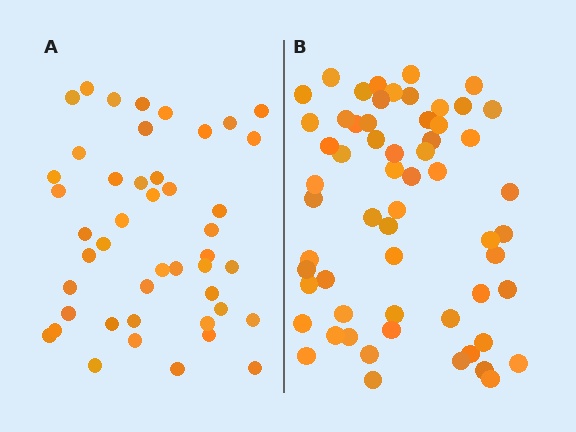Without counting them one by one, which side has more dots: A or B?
Region B (the right region) has more dots.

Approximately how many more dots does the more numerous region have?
Region B has approximately 15 more dots than region A.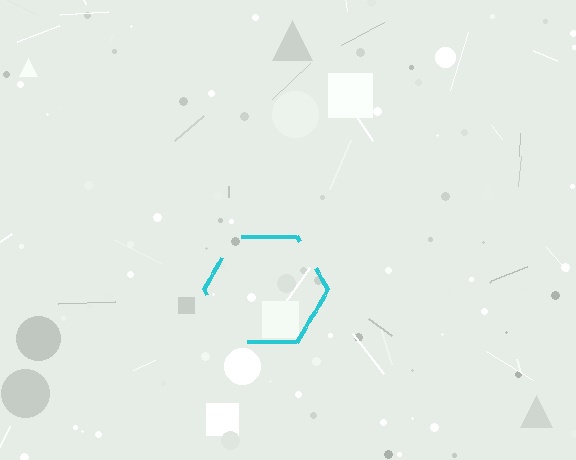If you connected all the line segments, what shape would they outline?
They would outline a hexagon.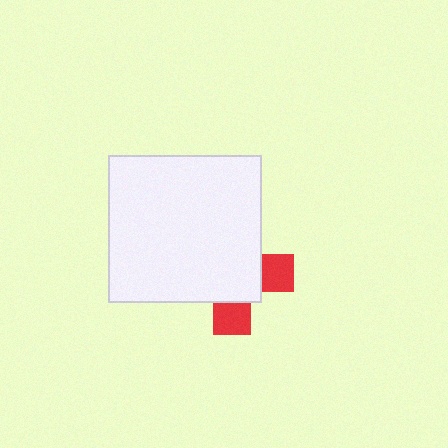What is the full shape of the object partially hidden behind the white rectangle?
The partially hidden object is a red cross.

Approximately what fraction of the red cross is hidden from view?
Roughly 70% of the red cross is hidden behind the white rectangle.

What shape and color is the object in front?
The object in front is a white rectangle.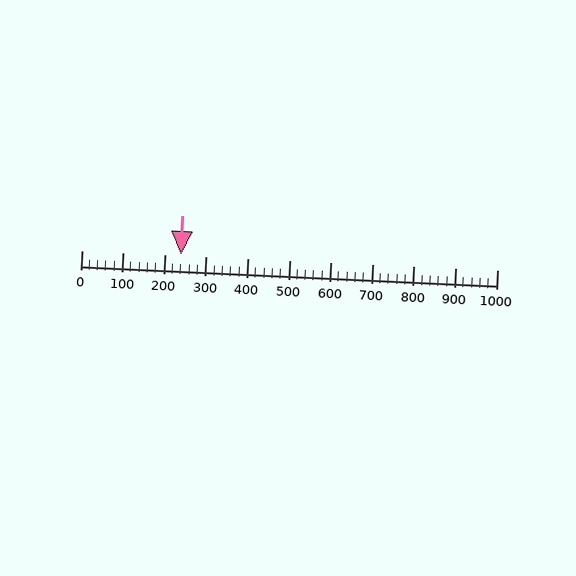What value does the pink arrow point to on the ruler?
The pink arrow points to approximately 240.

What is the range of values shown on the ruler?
The ruler shows values from 0 to 1000.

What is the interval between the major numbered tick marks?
The major tick marks are spaced 100 units apart.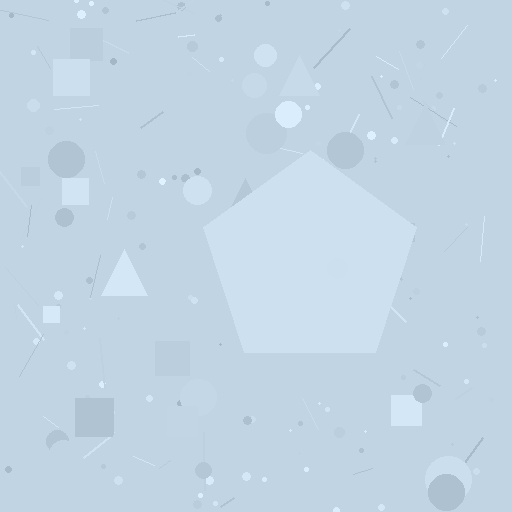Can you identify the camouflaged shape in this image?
The camouflaged shape is a pentagon.